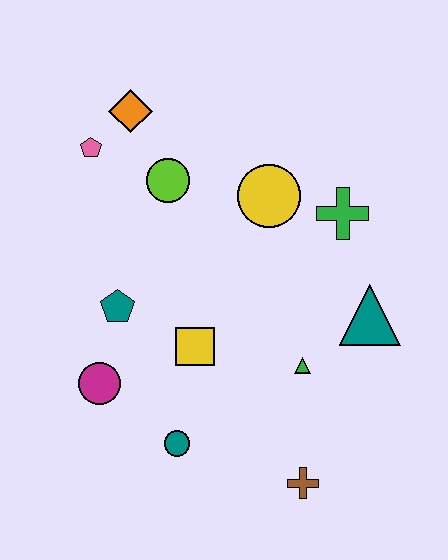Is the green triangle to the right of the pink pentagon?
Yes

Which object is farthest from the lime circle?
The brown cross is farthest from the lime circle.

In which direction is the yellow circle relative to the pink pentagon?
The yellow circle is to the right of the pink pentagon.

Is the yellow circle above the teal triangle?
Yes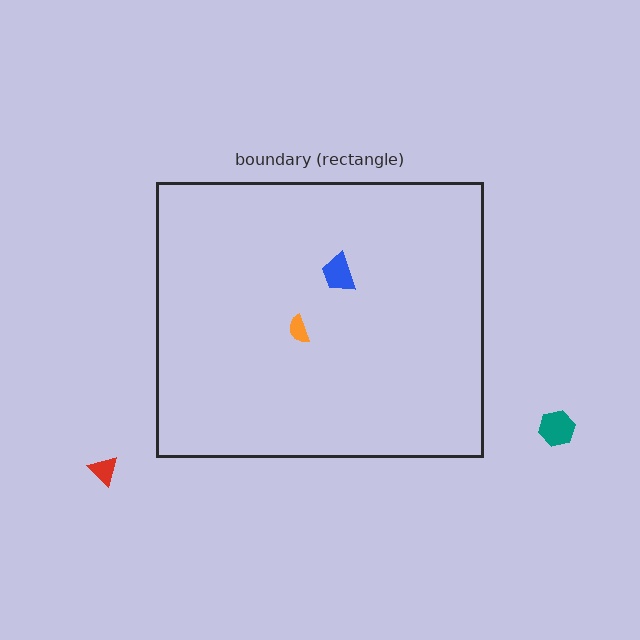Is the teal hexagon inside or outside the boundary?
Outside.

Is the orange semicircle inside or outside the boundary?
Inside.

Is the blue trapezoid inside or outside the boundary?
Inside.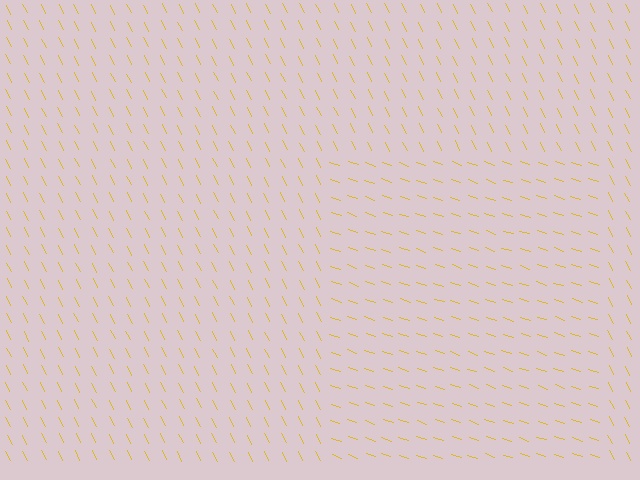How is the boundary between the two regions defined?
The boundary is defined purely by a change in line orientation (approximately 45 degrees difference). All lines are the same color and thickness.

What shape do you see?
I see a rectangle.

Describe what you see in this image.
The image is filled with small yellow line segments. A rectangle region in the image has lines oriented differently from the surrounding lines, creating a visible texture boundary.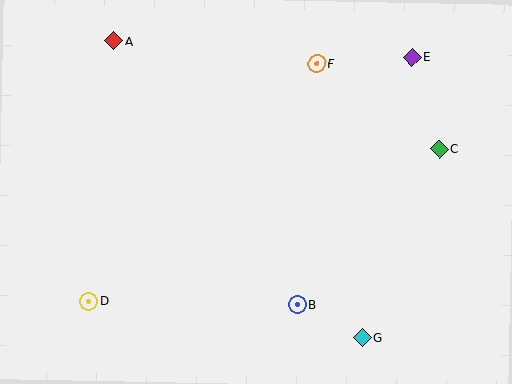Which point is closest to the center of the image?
Point B at (297, 304) is closest to the center.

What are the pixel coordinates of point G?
Point G is at (362, 338).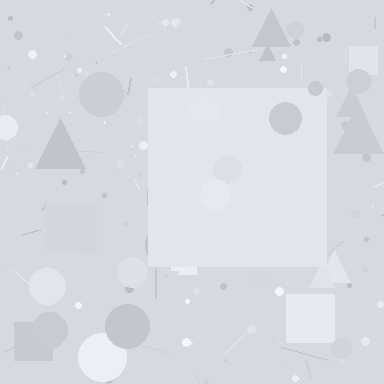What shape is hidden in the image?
A square is hidden in the image.